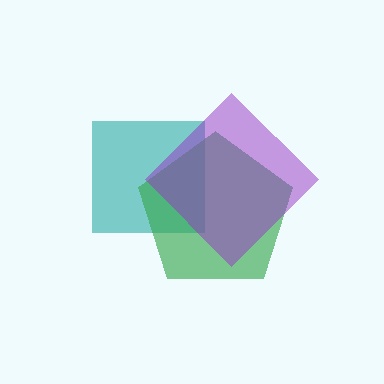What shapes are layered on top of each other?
The layered shapes are: a teal square, a green pentagon, a purple diamond.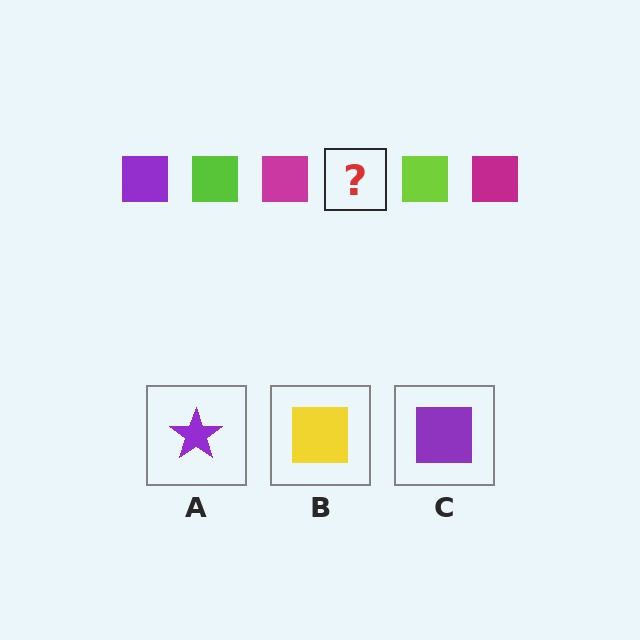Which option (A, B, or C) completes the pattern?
C.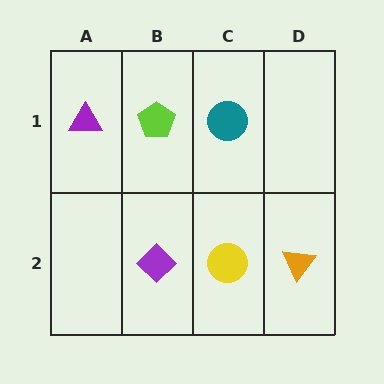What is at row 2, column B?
A purple diamond.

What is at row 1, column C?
A teal circle.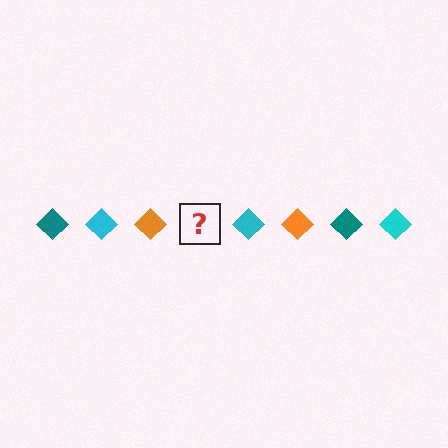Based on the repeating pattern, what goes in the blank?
The blank should be a teal diamond.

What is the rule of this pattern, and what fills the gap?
The rule is that the pattern cycles through teal, cyan, orange diamonds. The gap should be filled with a teal diamond.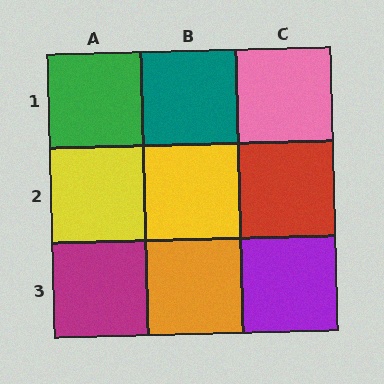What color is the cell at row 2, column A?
Yellow.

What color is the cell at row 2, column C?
Red.